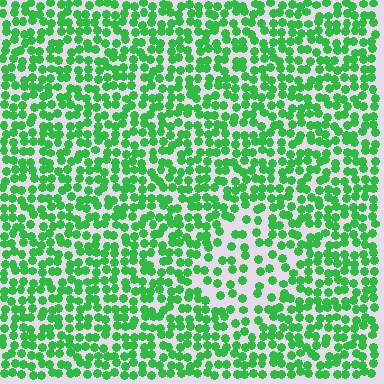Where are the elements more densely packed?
The elements are more densely packed outside the diamond boundary.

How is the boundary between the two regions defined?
The boundary is defined by a change in element density (approximately 1.9x ratio). All elements are the same color, size, and shape.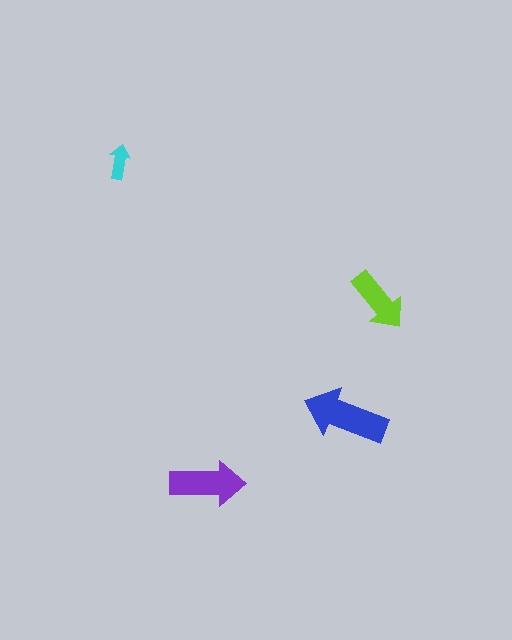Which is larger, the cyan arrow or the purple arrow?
The purple one.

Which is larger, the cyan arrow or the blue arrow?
The blue one.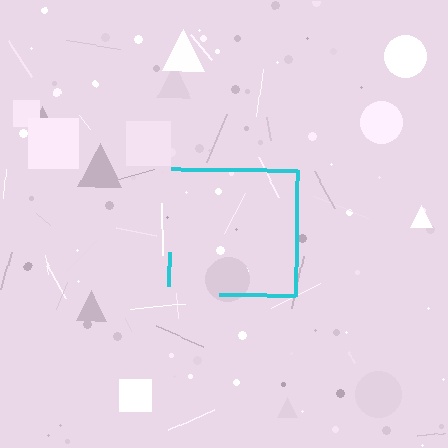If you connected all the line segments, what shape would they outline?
They would outline a square.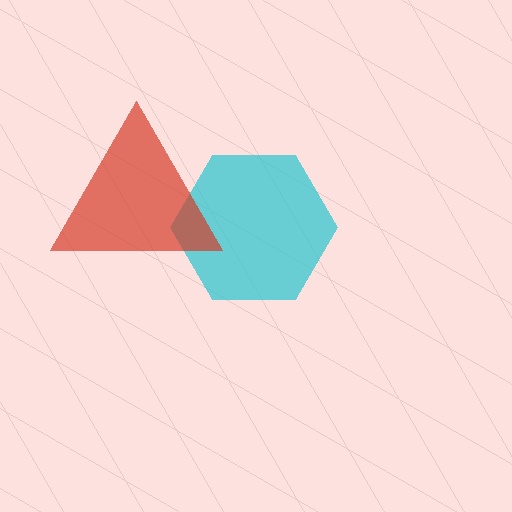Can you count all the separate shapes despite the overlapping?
Yes, there are 2 separate shapes.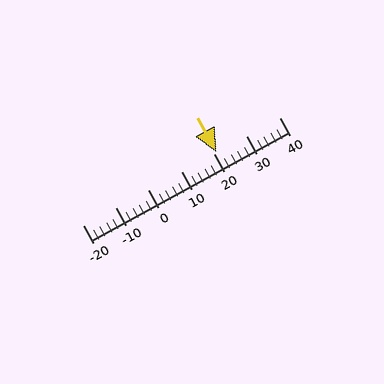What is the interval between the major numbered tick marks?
The major tick marks are spaced 10 units apart.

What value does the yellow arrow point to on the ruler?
The yellow arrow points to approximately 21.